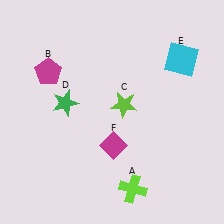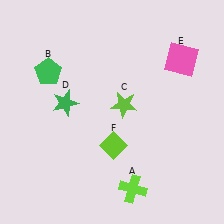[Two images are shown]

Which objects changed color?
B changed from magenta to green. E changed from cyan to pink. F changed from magenta to lime.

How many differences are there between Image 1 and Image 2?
There are 3 differences between the two images.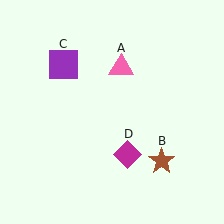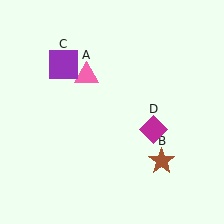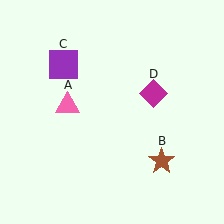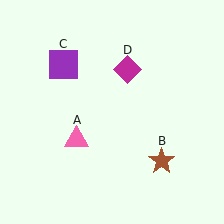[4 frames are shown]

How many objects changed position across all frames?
2 objects changed position: pink triangle (object A), magenta diamond (object D).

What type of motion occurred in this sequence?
The pink triangle (object A), magenta diamond (object D) rotated counterclockwise around the center of the scene.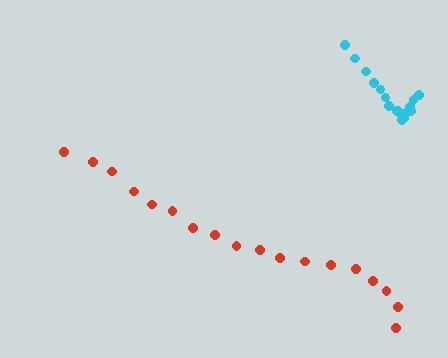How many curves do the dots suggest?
There are 2 distinct paths.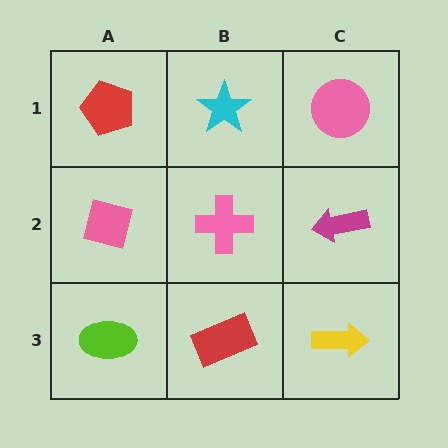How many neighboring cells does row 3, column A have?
2.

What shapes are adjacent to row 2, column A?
A red pentagon (row 1, column A), a lime ellipse (row 3, column A), a pink cross (row 2, column B).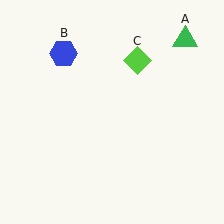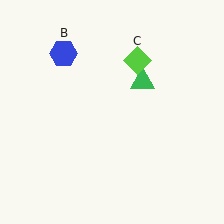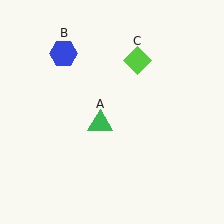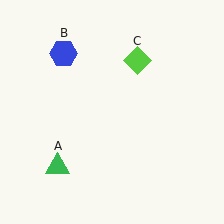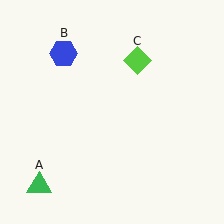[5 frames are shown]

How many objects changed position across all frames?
1 object changed position: green triangle (object A).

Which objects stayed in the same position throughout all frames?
Blue hexagon (object B) and lime diamond (object C) remained stationary.